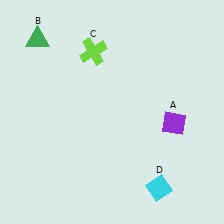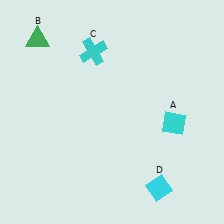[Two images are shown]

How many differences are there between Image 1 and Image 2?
There are 2 differences between the two images.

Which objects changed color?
A changed from purple to cyan. C changed from lime to cyan.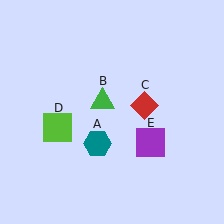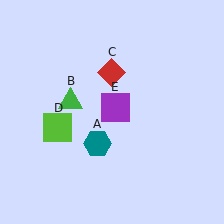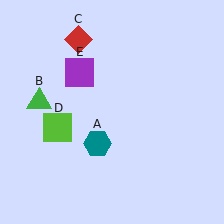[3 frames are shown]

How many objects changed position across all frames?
3 objects changed position: green triangle (object B), red diamond (object C), purple square (object E).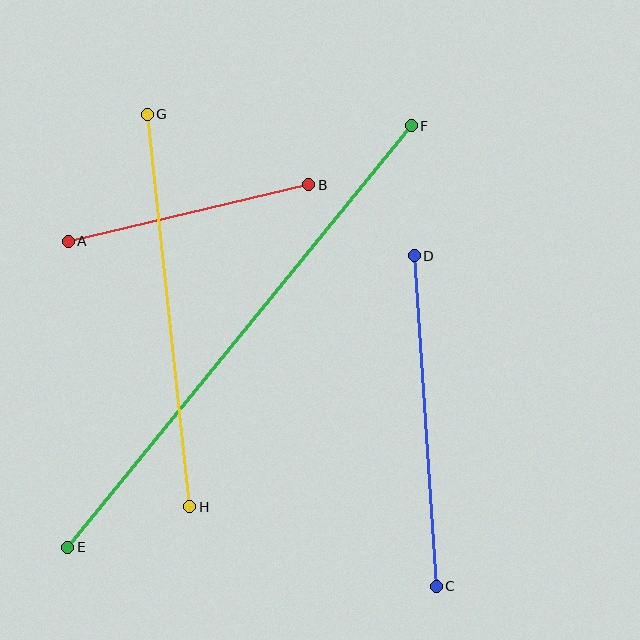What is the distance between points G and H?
The distance is approximately 395 pixels.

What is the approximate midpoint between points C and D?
The midpoint is at approximately (425, 421) pixels.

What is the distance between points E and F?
The distance is approximately 544 pixels.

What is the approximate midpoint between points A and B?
The midpoint is at approximately (188, 213) pixels.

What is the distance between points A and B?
The distance is approximately 247 pixels.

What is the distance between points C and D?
The distance is approximately 331 pixels.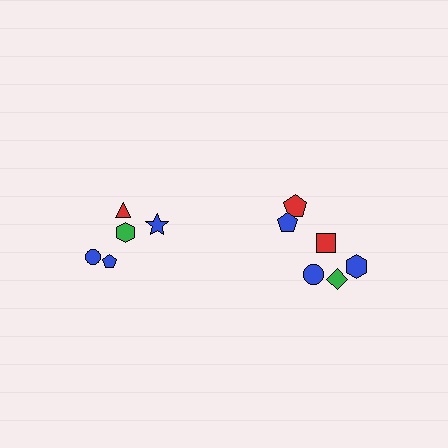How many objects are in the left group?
There are 5 objects.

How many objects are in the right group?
There are 7 objects.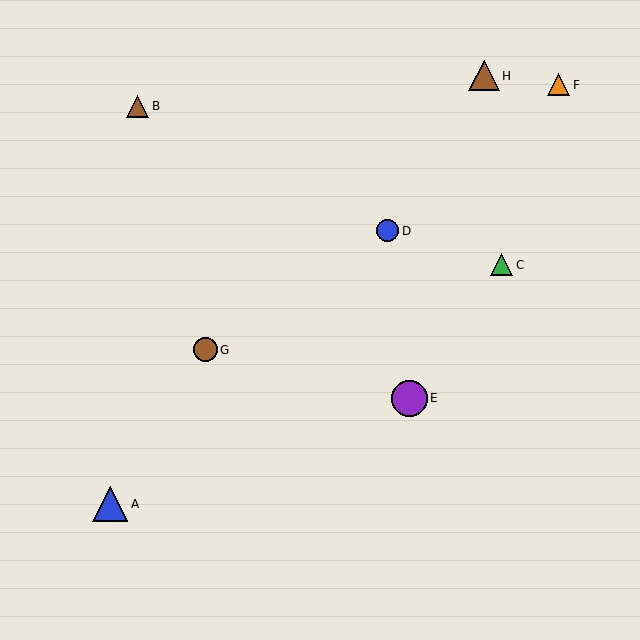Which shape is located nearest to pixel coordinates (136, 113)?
The brown triangle (labeled B) at (138, 106) is nearest to that location.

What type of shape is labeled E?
Shape E is a purple circle.